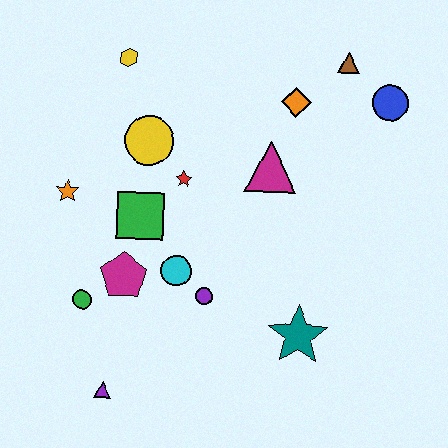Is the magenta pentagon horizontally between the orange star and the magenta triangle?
Yes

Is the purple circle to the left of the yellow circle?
No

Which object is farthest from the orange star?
The blue circle is farthest from the orange star.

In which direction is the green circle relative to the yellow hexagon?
The green circle is below the yellow hexagon.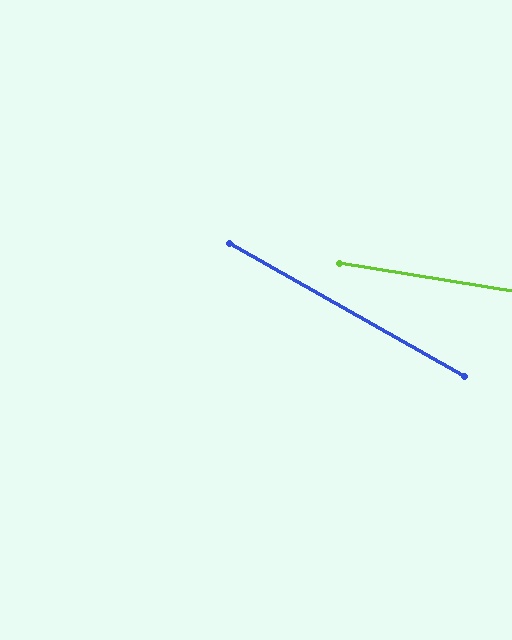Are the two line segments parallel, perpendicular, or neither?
Neither parallel nor perpendicular — they differ by about 20°.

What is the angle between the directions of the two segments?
Approximately 20 degrees.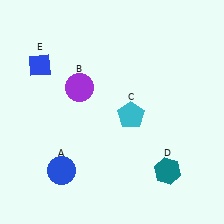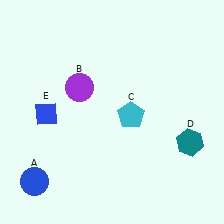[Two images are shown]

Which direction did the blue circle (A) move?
The blue circle (A) moved left.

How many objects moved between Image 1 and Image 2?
3 objects moved between the two images.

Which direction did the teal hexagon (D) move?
The teal hexagon (D) moved up.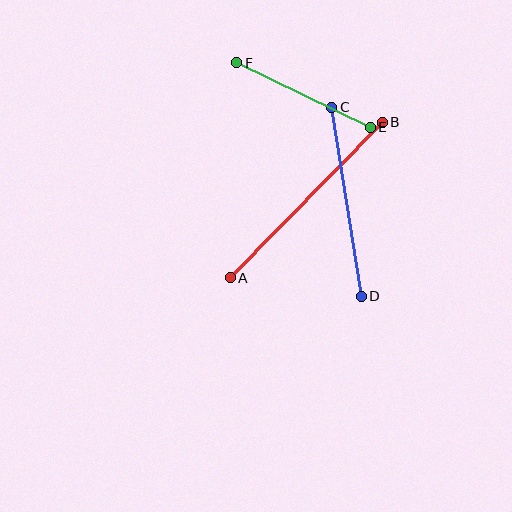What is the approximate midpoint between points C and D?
The midpoint is at approximately (347, 202) pixels.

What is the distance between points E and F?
The distance is approximately 148 pixels.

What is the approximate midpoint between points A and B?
The midpoint is at approximately (306, 200) pixels.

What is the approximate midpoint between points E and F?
The midpoint is at approximately (303, 95) pixels.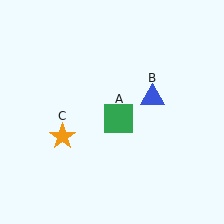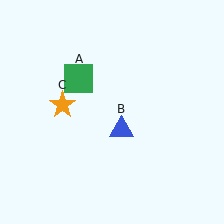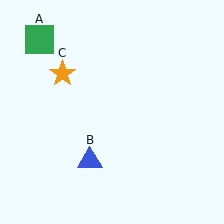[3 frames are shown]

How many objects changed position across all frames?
3 objects changed position: green square (object A), blue triangle (object B), orange star (object C).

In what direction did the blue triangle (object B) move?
The blue triangle (object B) moved down and to the left.